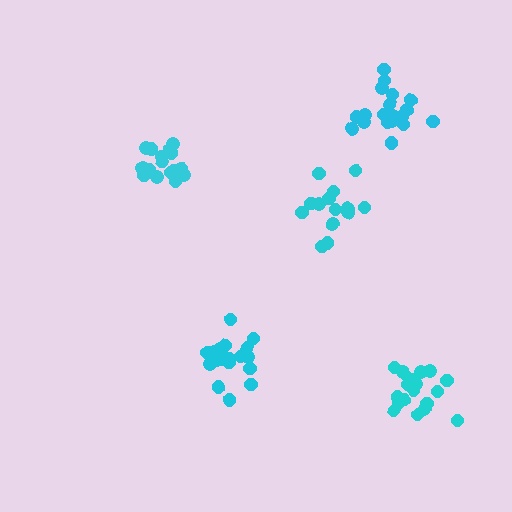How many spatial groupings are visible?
There are 5 spatial groupings.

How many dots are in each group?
Group 1: 14 dots, Group 2: 18 dots, Group 3: 17 dots, Group 4: 20 dots, Group 5: 20 dots (89 total).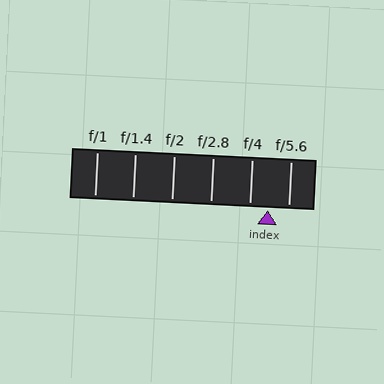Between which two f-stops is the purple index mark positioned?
The index mark is between f/4 and f/5.6.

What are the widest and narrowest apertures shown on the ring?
The widest aperture shown is f/1 and the narrowest is f/5.6.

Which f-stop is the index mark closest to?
The index mark is closest to f/4.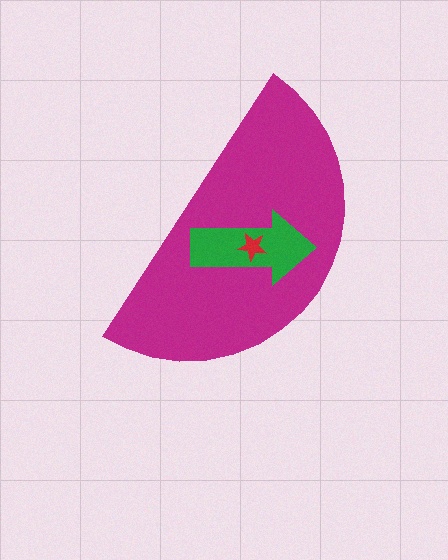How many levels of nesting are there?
3.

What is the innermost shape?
The red star.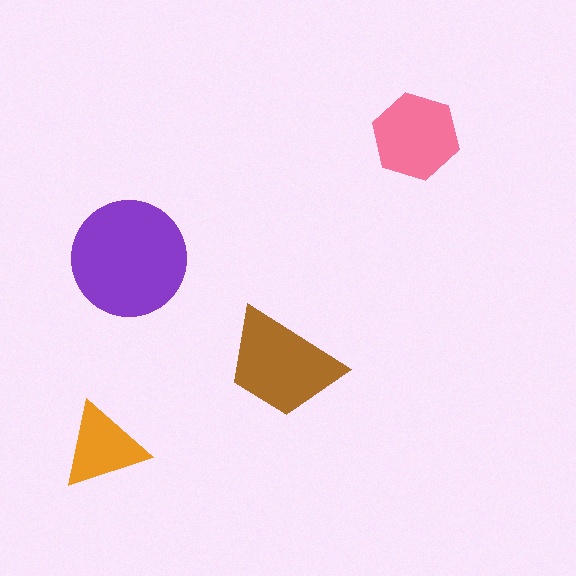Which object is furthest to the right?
The pink hexagon is rightmost.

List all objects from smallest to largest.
The orange triangle, the pink hexagon, the brown trapezoid, the purple circle.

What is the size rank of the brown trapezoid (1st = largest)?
2nd.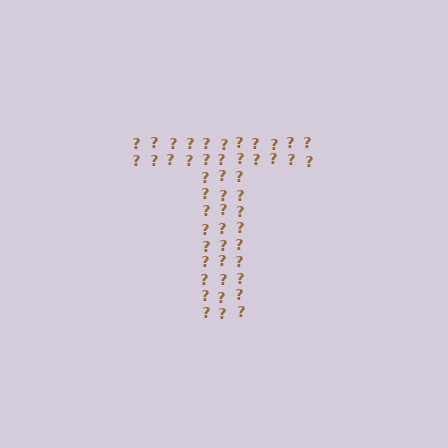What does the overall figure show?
The overall figure shows the letter T.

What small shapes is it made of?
It is made of small question marks.